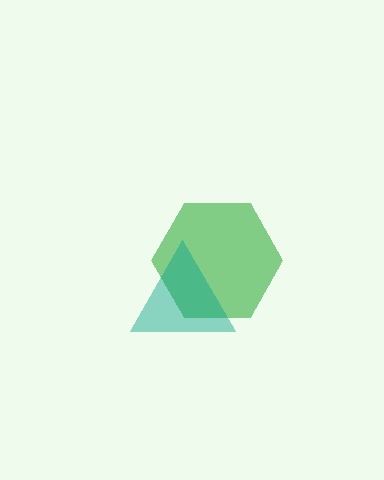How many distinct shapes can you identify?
There are 2 distinct shapes: a green hexagon, a teal triangle.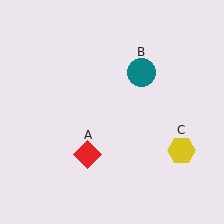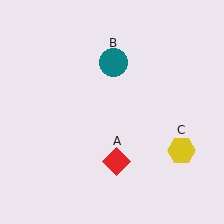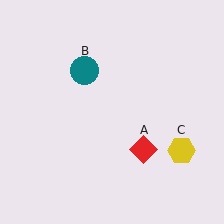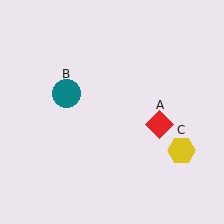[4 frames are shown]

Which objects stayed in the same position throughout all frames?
Yellow hexagon (object C) remained stationary.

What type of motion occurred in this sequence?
The red diamond (object A), teal circle (object B) rotated counterclockwise around the center of the scene.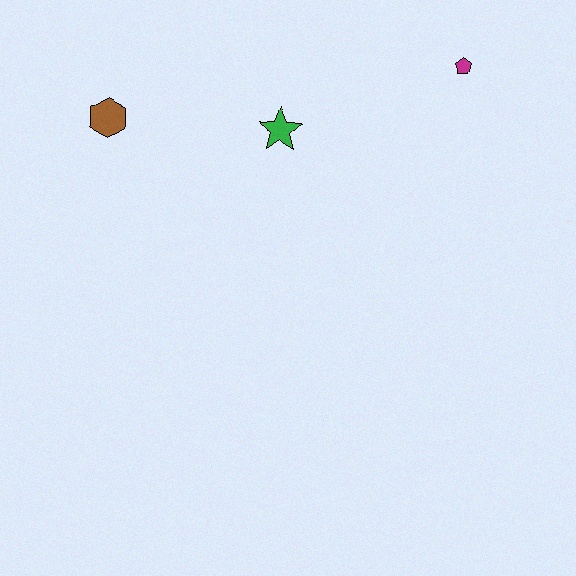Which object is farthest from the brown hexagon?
The magenta pentagon is farthest from the brown hexagon.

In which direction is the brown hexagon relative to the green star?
The brown hexagon is to the left of the green star.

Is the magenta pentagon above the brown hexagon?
Yes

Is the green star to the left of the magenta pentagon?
Yes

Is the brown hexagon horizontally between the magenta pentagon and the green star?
No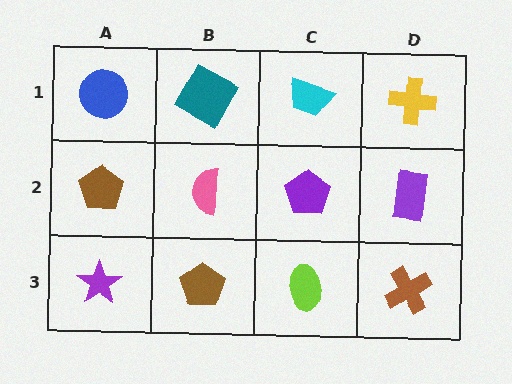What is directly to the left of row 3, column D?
A lime ellipse.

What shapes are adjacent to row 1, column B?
A pink semicircle (row 2, column B), a blue circle (row 1, column A), a cyan trapezoid (row 1, column C).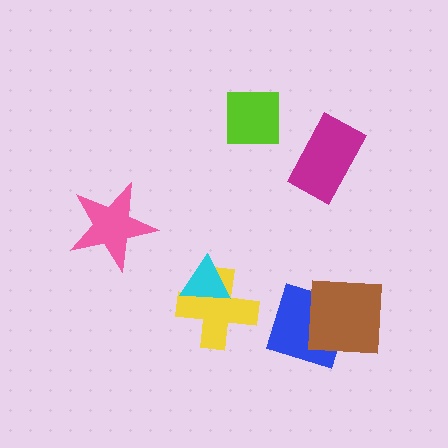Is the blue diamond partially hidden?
Yes, it is partially covered by another shape.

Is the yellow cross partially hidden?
Yes, it is partially covered by another shape.